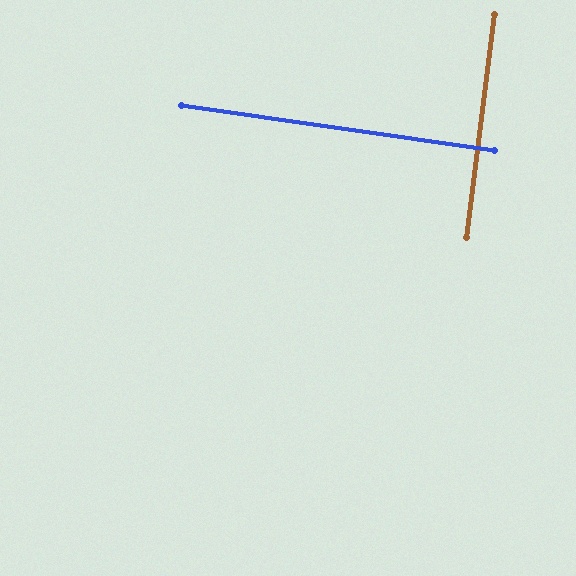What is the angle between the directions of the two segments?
Approximately 89 degrees.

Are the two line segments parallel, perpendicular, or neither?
Perpendicular — they meet at approximately 89°.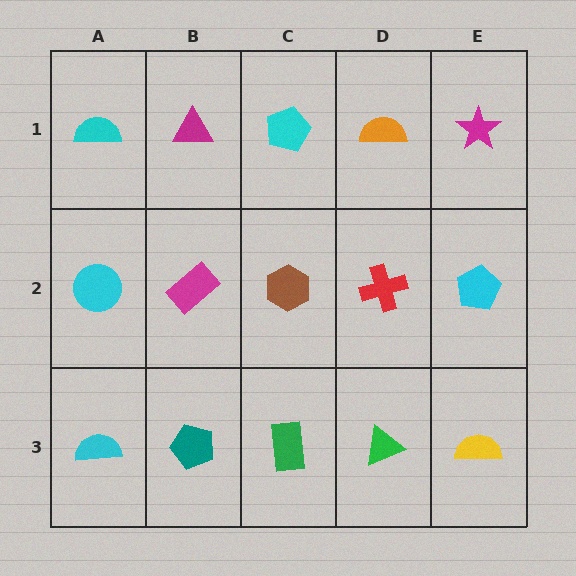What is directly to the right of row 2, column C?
A red cross.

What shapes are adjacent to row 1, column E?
A cyan pentagon (row 2, column E), an orange semicircle (row 1, column D).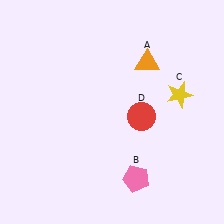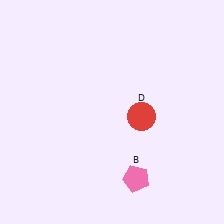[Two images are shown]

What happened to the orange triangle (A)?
The orange triangle (A) was removed in Image 2. It was in the top-right area of Image 1.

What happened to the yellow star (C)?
The yellow star (C) was removed in Image 2. It was in the top-right area of Image 1.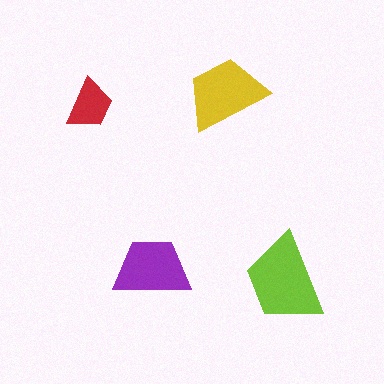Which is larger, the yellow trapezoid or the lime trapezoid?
The lime one.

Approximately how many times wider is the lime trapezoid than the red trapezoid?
About 1.5 times wider.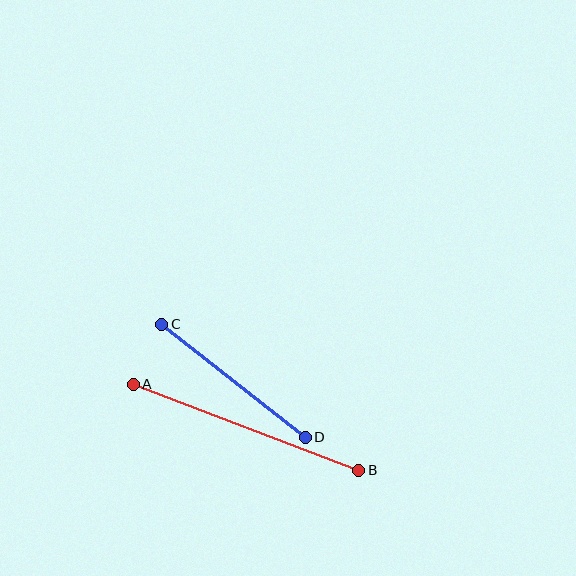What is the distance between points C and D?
The distance is approximately 183 pixels.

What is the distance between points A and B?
The distance is approximately 241 pixels.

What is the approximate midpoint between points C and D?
The midpoint is at approximately (233, 381) pixels.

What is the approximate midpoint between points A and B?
The midpoint is at approximately (246, 427) pixels.